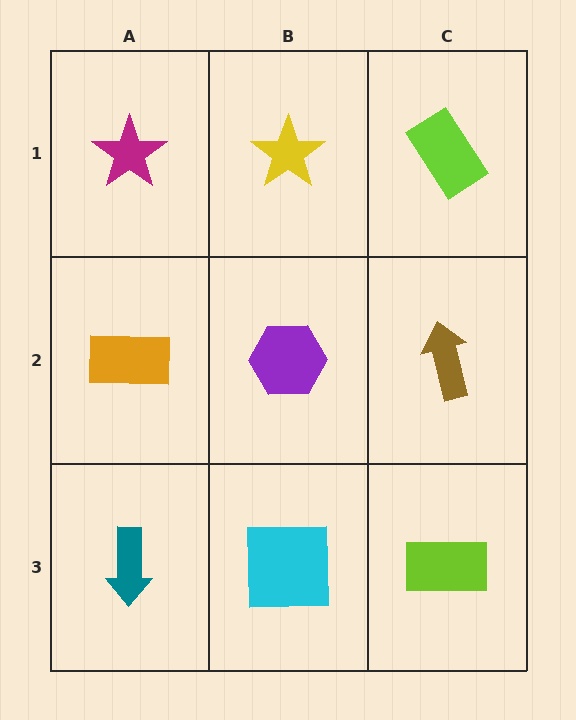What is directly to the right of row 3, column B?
A lime rectangle.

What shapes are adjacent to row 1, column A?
An orange rectangle (row 2, column A), a yellow star (row 1, column B).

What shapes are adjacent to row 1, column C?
A brown arrow (row 2, column C), a yellow star (row 1, column B).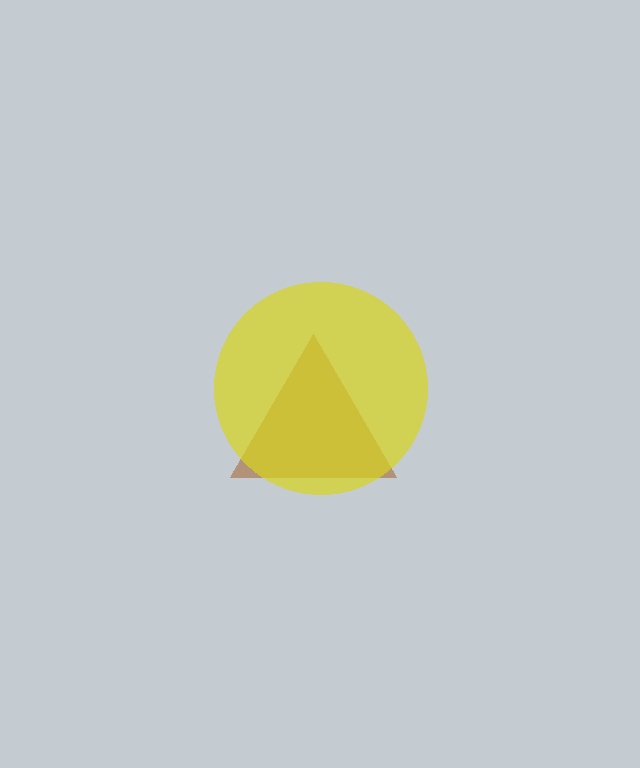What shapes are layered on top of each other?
The layered shapes are: a brown triangle, a yellow circle.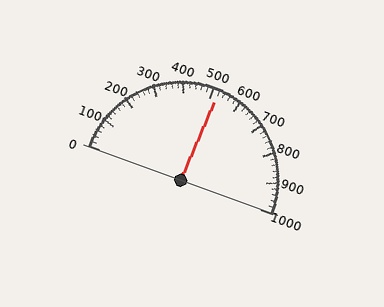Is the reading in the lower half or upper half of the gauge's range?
The reading is in the upper half of the range (0 to 1000).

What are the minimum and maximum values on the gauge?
The gauge ranges from 0 to 1000.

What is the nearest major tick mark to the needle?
The nearest major tick mark is 500.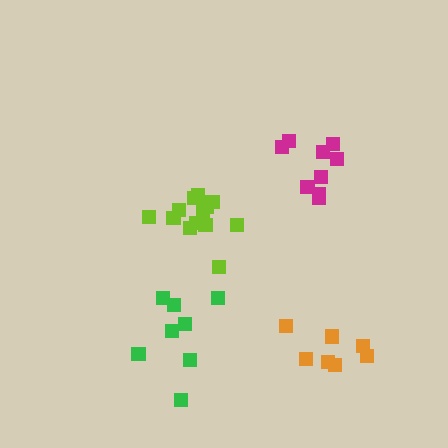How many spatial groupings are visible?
There are 4 spatial groupings.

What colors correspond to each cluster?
The clusters are colored: magenta, green, orange, lime.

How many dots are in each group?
Group 1: 9 dots, Group 2: 8 dots, Group 3: 7 dots, Group 4: 13 dots (37 total).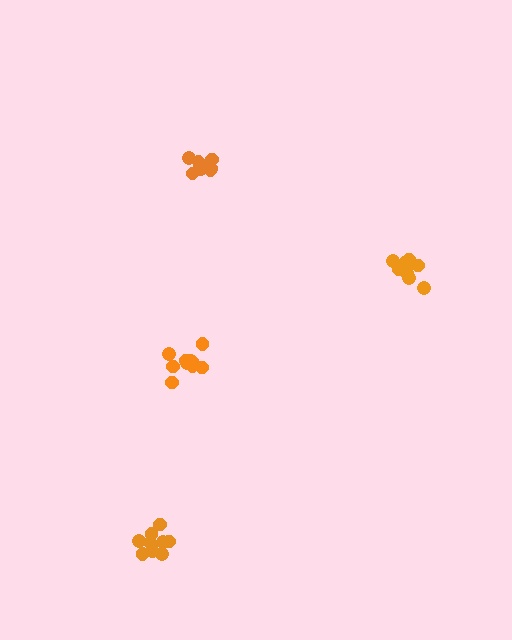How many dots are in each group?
Group 1: 10 dots, Group 2: 9 dots, Group 3: 10 dots, Group 4: 10 dots (39 total).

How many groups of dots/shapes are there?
There are 4 groups.